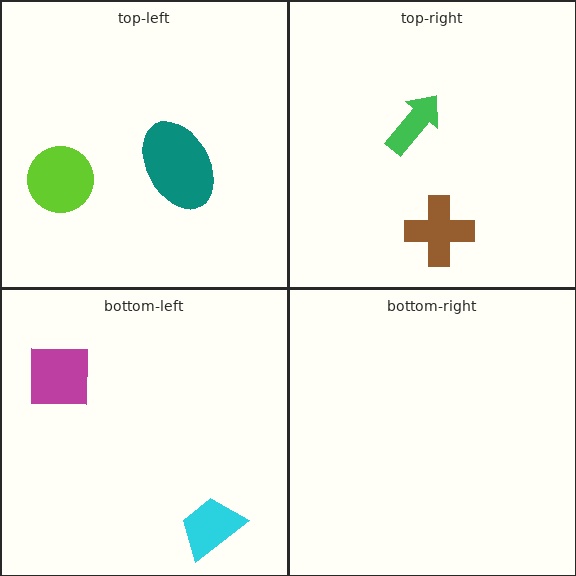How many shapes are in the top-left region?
2.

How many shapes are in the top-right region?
2.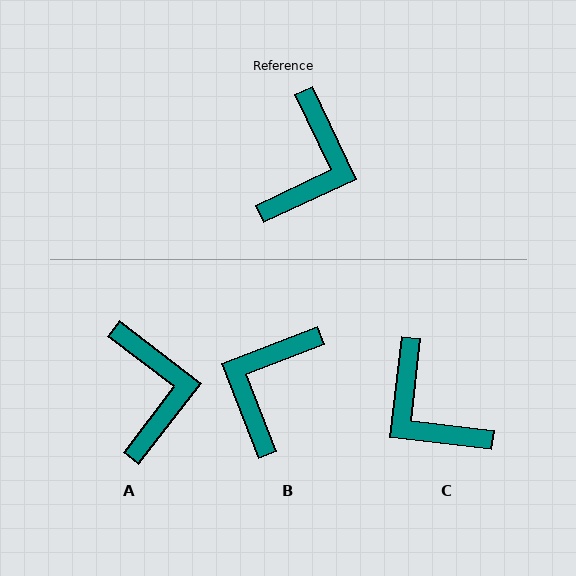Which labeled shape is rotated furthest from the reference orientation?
B, about 176 degrees away.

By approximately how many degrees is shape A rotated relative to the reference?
Approximately 27 degrees counter-clockwise.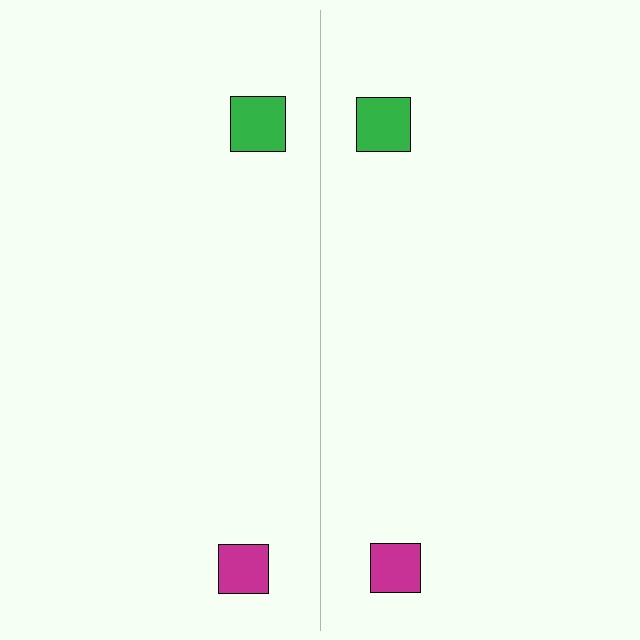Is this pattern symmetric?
Yes, this pattern has bilateral (reflection) symmetry.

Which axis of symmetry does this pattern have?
The pattern has a vertical axis of symmetry running through the center of the image.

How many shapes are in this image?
There are 4 shapes in this image.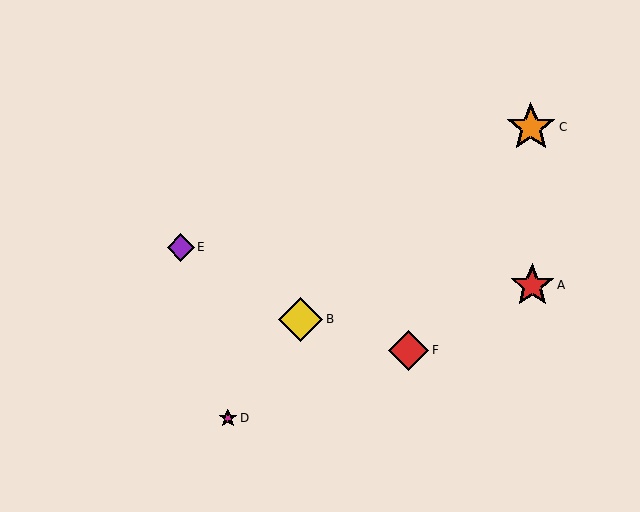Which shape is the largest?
The orange star (labeled C) is the largest.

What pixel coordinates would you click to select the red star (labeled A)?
Click at (532, 285) to select the red star A.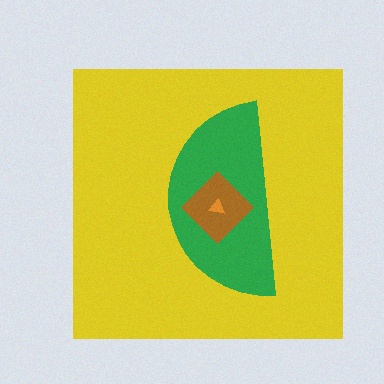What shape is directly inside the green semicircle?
The brown diamond.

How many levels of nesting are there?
4.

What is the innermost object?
The orange triangle.